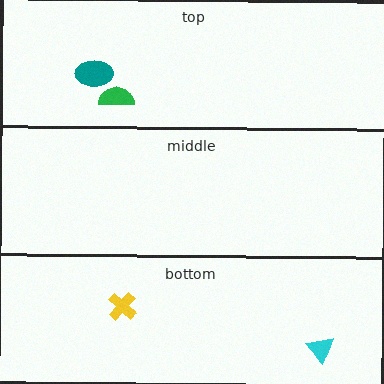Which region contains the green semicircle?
The top region.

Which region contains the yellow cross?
The bottom region.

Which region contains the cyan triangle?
The bottom region.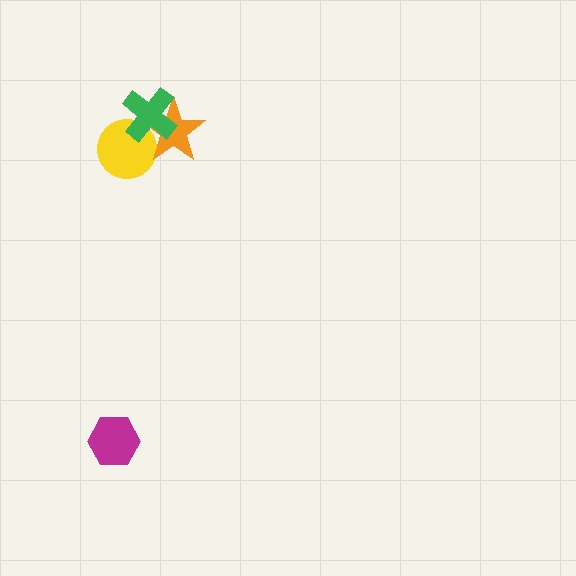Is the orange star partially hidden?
Yes, it is partially covered by another shape.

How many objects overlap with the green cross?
2 objects overlap with the green cross.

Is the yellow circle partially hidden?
Yes, it is partially covered by another shape.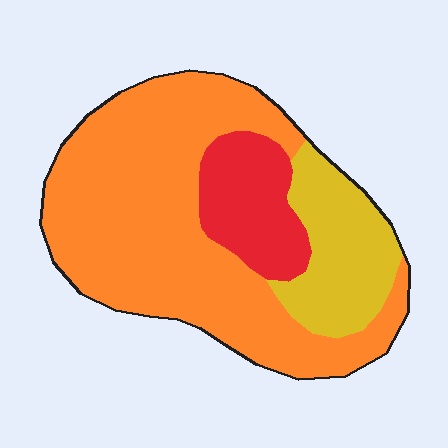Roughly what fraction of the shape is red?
Red covers roughly 15% of the shape.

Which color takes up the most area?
Orange, at roughly 65%.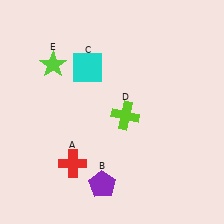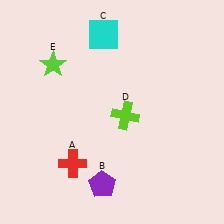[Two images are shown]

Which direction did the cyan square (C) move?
The cyan square (C) moved up.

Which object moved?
The cyan square (C) moved up.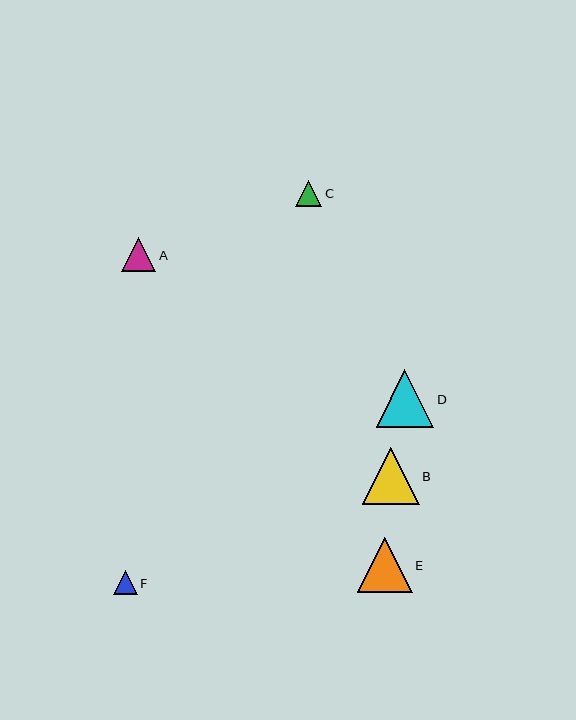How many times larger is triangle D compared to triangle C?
Triangle D is approximately 2.2 times the size of triangle C.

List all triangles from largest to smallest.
From largest to smallest: D, B, E, A, C, F.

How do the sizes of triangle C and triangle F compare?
Triangle C and triangle F are approximately the same size.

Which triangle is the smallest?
Triangle F is the smallest with a size of approximately 24 pixels.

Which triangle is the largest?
Triangle D is the largest with a size of approximately 58 pixels.